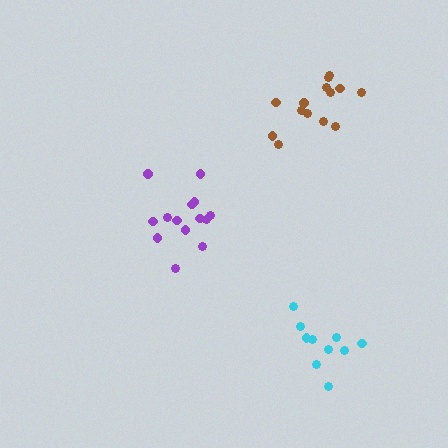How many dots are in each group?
Group 1: 10 dots, Group 2: 14 dots, Group 3: 14 dots (38 total).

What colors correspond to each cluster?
The clusters are colored: cyan, brown, purple.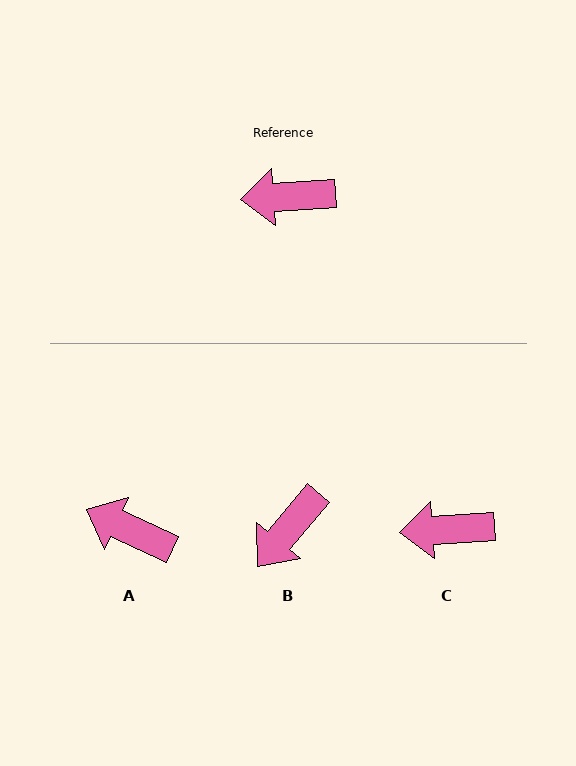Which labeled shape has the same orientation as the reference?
C.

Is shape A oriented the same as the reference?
No, it is off by about 28 degrees.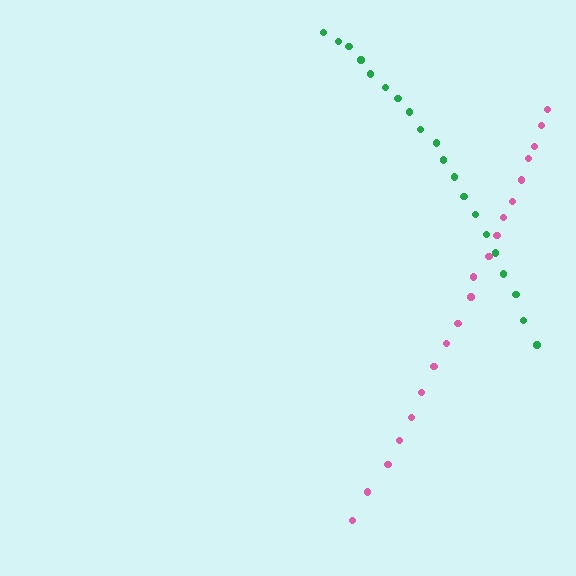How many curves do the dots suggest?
There are 2 distinct paths.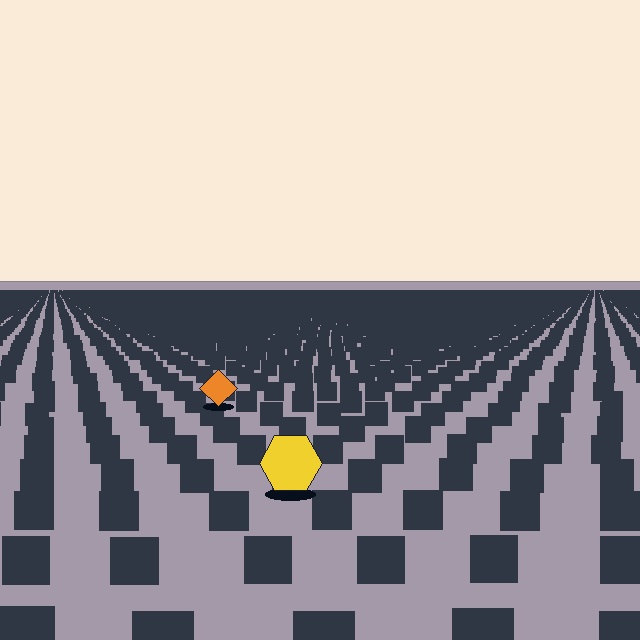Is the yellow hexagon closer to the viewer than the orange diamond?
Yes. The yellow hexagon is closer — you can tell from the texture gradient: the ground texture is coarser near it.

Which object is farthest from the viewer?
The orange diamond is farthest from the viewer. It appears smaller and the ground texture around it is denser.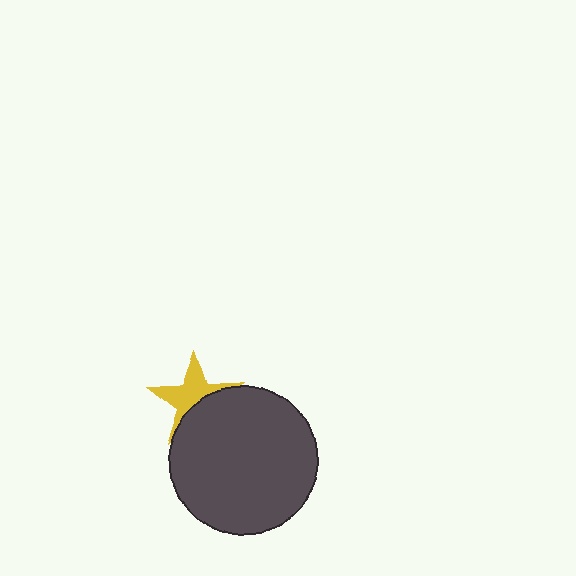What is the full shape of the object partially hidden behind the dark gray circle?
The partially hidden object is a yellow star.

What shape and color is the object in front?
The object in front is a dark gray circle.